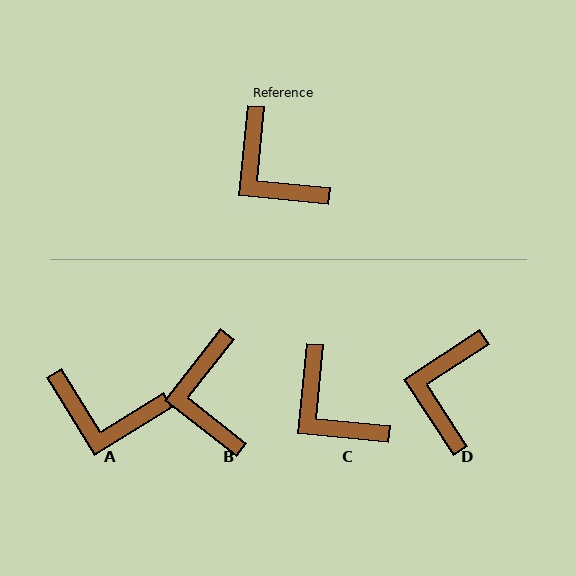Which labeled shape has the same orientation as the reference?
C.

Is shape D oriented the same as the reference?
No, it is off by about 52 degrees.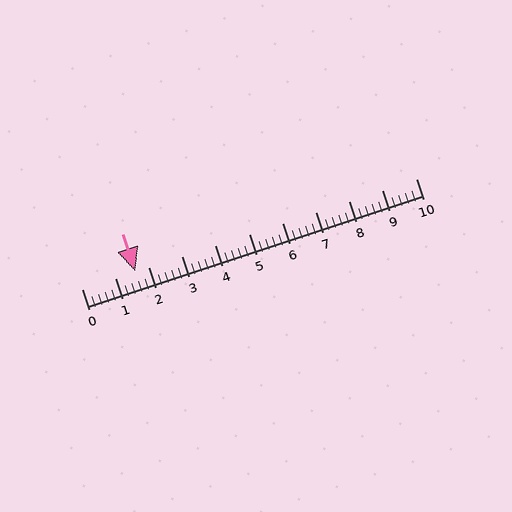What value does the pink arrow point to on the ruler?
The pink arrow points to approximately 1.6.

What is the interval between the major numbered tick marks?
The major tick marks are spaced 1 units apart.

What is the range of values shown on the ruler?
The ruler shows values from 0 to 10.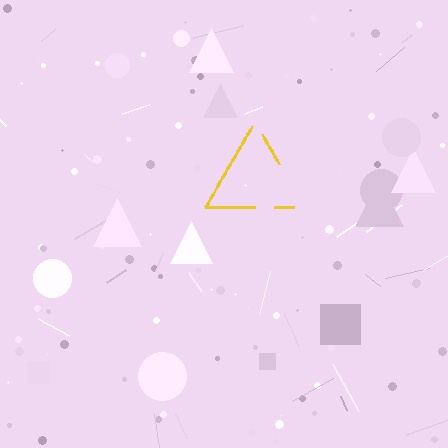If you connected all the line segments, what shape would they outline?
They would outline a triangle.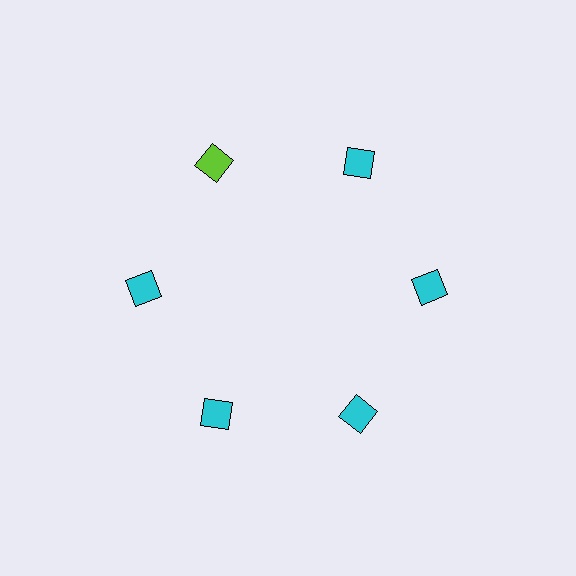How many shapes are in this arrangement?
There are 6 shapes arranged in a ring pattern.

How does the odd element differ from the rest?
It has a different color: lime instead of cyan.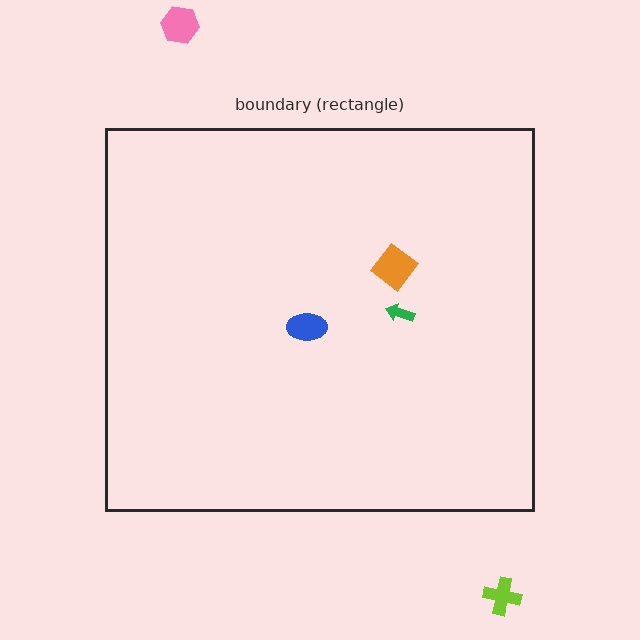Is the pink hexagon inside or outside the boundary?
Outside.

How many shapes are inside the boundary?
3 inside, 2 outside.